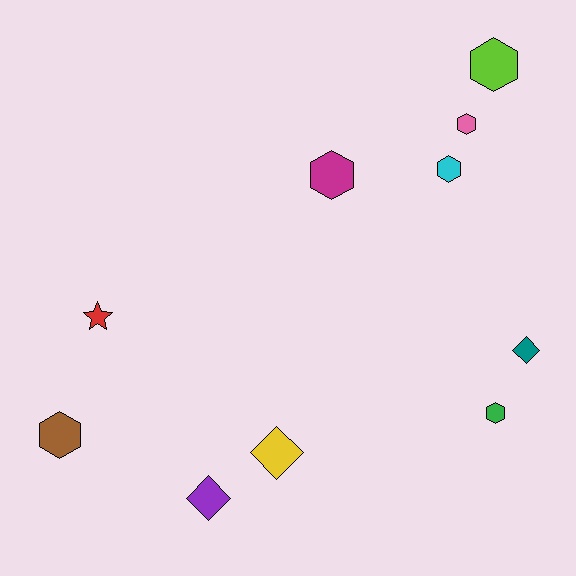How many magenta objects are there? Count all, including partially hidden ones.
There is 1 magenta object.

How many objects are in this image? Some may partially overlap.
There are 10 objects.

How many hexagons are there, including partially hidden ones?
There are 6 hexagons.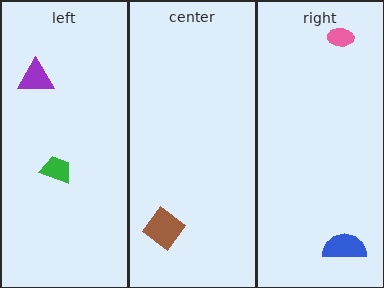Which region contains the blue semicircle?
The right region.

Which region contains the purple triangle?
The left region.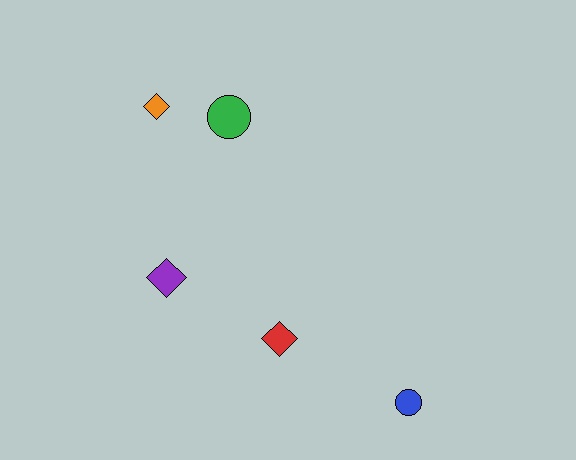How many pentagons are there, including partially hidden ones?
There are no pentagons.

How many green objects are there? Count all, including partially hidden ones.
There is 1 green object.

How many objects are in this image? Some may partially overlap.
There are 5 objects.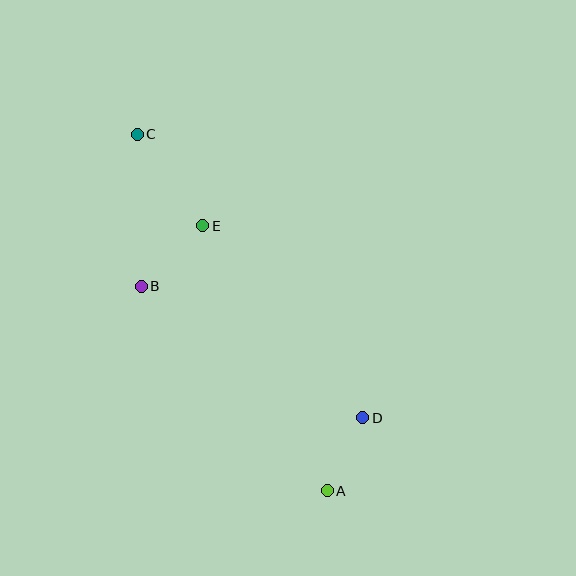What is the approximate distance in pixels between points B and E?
The distance between B and E is approximately 86 pixels.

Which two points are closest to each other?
Points A and D are closest to each other.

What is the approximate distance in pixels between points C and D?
The distance between C and D is approximately 362 pixels.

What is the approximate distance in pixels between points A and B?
The distance between A and B is approximately 276 pixels.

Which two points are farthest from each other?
Points A and C are farthest from each other.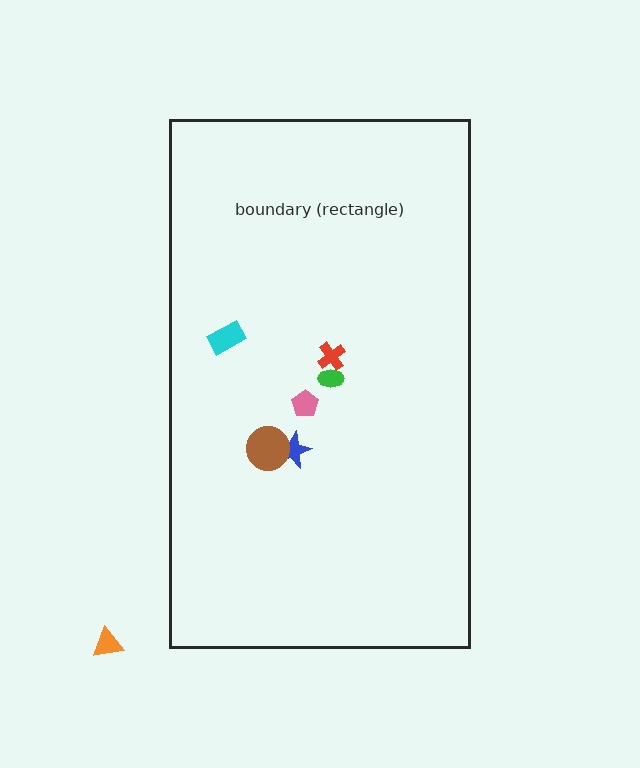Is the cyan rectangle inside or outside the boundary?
Inside.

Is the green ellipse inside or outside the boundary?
Inside.